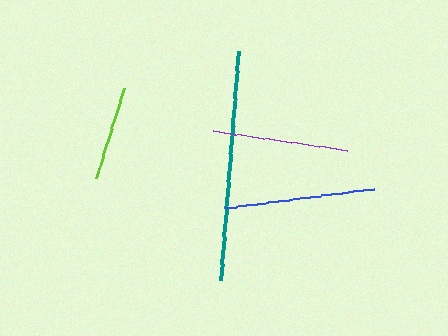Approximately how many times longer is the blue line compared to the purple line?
The blue line is approximately 1.1 times the length of the purple line.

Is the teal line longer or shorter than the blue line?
The teal line is longer than the blue line.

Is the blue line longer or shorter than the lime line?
The blue line is longer than the lime line.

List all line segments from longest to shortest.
From longest to shortest: teal, blue, purple, lime.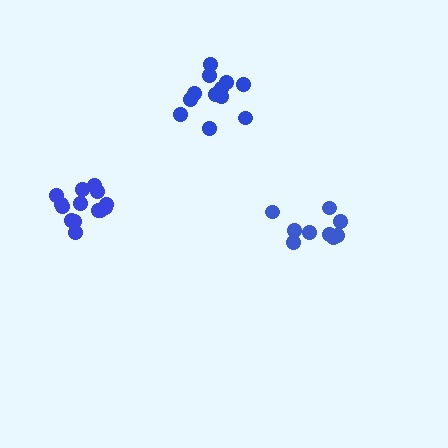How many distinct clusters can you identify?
There are 3 distinct clusters.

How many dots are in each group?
Group 1: 14 dots, Group 2: 9 dots, Group 3: 12 dots (35 total).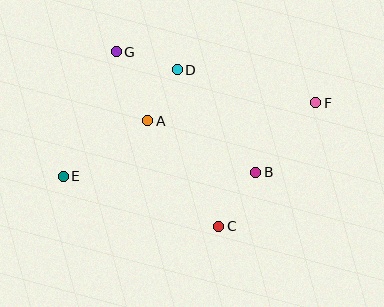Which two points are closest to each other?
Points A and D are closest to each other.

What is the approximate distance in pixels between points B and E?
The distance between B and E is approximately 193 pixels.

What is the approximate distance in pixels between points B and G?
The distance between B and G is approximately 185 pixels.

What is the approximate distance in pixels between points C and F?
The distance between C and F is approximately 157 pixels.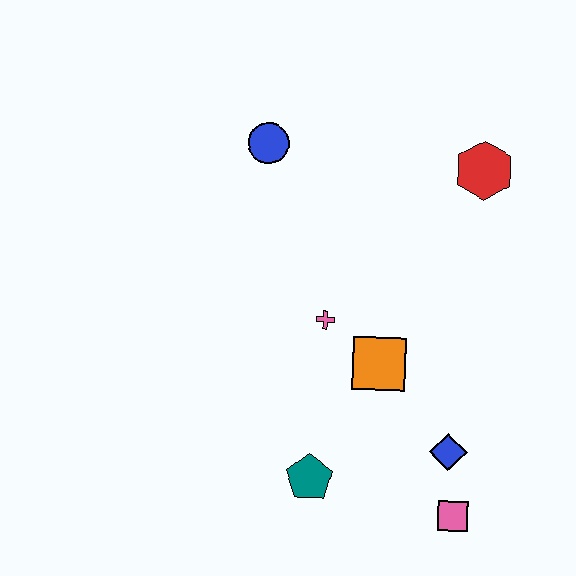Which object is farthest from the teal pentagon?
The red hexagon is farthest from the teal pentagon.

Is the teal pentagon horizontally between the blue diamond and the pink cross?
No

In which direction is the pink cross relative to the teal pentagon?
The pink cross is above the teal pentagon.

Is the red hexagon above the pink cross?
Yes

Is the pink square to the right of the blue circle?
Yes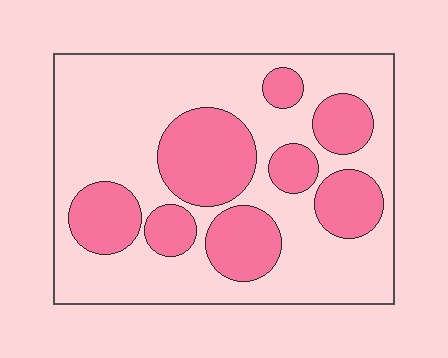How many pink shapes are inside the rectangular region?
8.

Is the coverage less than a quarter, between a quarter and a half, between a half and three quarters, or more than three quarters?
Between a quarter and a half.